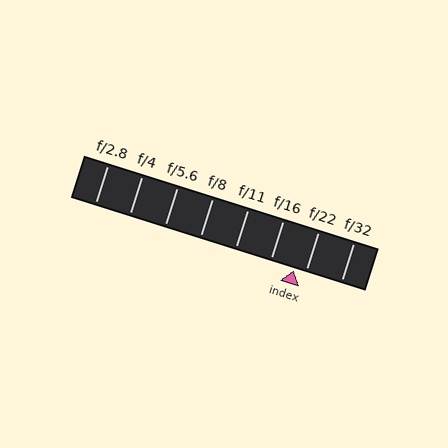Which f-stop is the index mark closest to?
The index mark is closest to f/22.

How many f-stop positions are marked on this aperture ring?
There are 8 f-stop positions marked.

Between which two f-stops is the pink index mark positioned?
The index mark is between f/16 and f/22.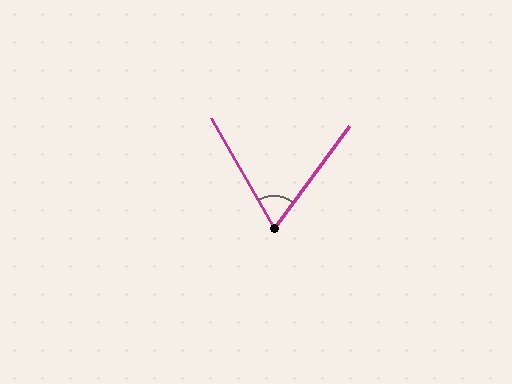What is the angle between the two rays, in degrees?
Approximately 66 degrees.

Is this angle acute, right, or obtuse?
It is acute.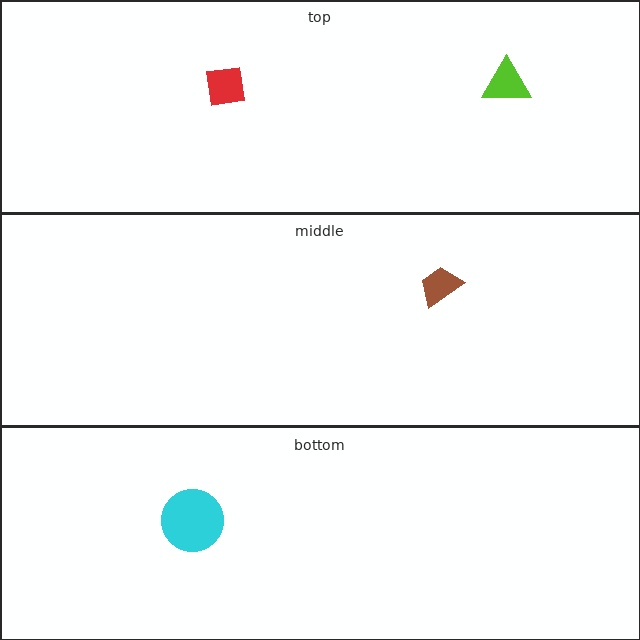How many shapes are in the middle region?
1.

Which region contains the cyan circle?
The bottom region.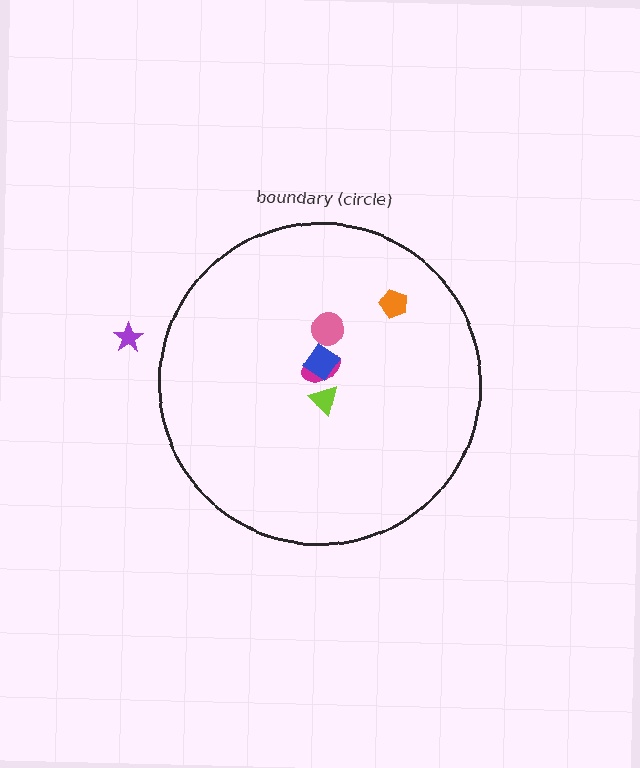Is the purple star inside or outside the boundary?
Outside.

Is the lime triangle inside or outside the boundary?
Inside.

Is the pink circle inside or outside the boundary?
Inside.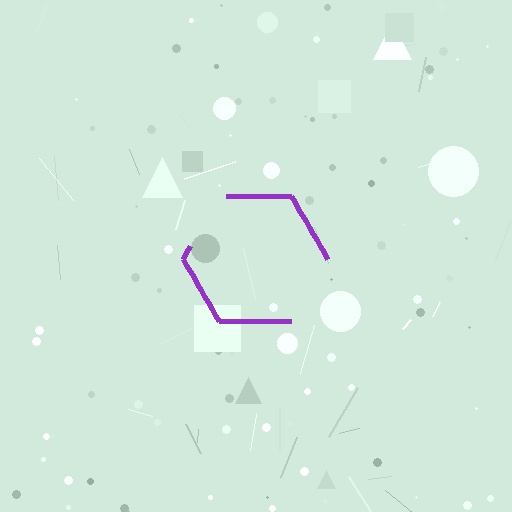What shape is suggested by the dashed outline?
The dashed outline suggests a hexagon.